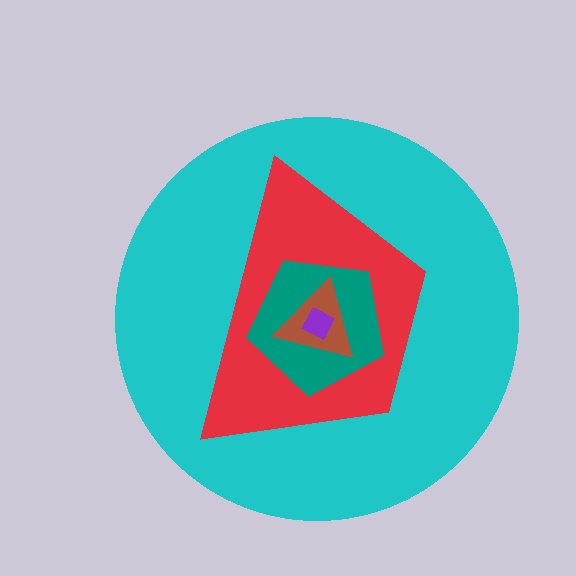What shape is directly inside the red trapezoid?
The teal pentagon.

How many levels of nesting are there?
5.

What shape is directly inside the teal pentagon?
The brown triangle.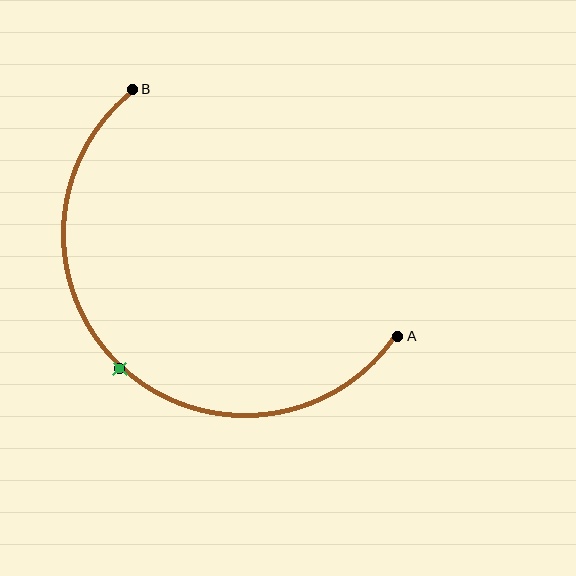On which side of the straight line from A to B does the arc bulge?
The arc bulges below and to the left of the straight line connecting A and B.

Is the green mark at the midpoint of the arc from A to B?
Yes. The green mark lies on the arc at equal arc-length from both A and B — it is the arc midpoint.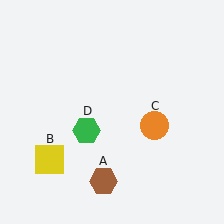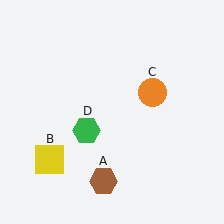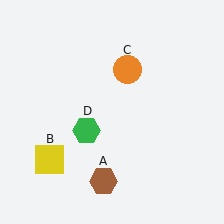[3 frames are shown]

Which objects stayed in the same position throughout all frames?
Brown hexagon (object A) and yellow square (object B) and green hexagon (object D) remained stationary.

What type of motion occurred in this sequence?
The orange circle (object C) rotated counterclockwise around the center of the scene.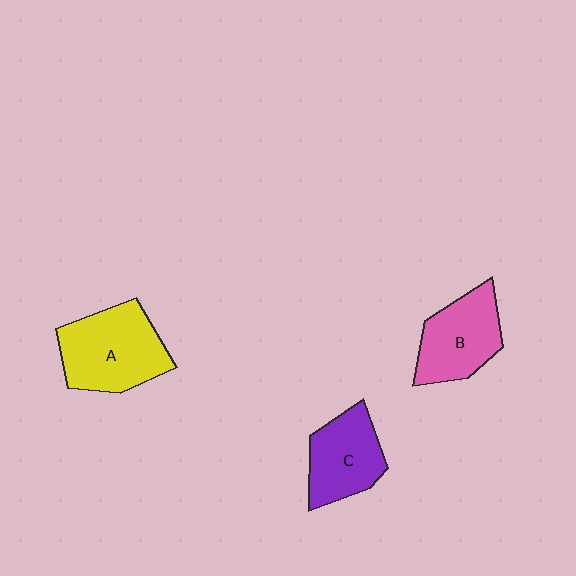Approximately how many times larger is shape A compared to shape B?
Approximately 1.3 times.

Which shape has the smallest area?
Shape C (purple).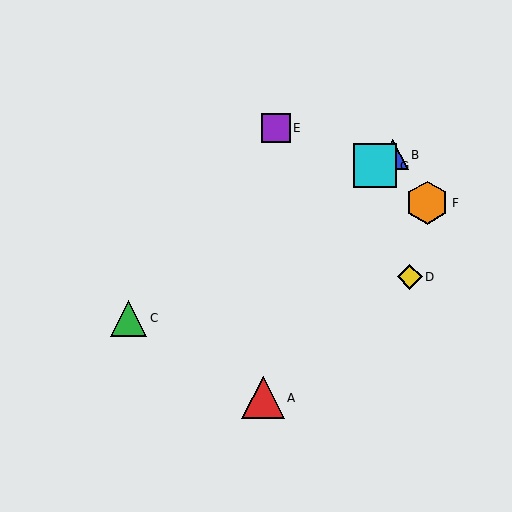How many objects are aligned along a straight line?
3 objects (B, C, G) are aligned along a straight line.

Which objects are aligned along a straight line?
Objects B, C, G are aligned along a straight line.